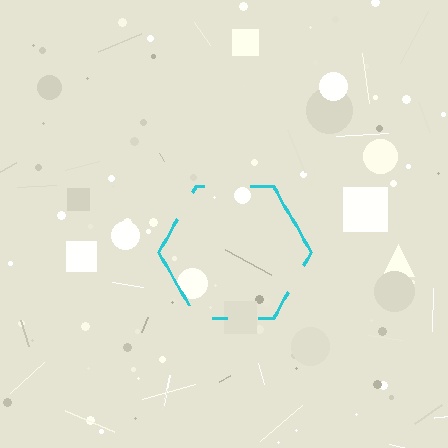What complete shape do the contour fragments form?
The contour fragments form a hexagon.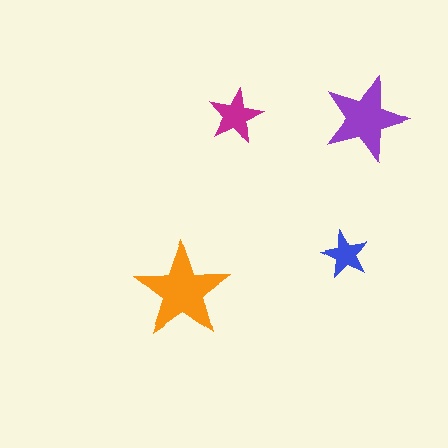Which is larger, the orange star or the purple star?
The orange one.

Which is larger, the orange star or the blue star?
The orange one.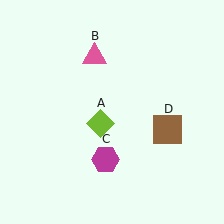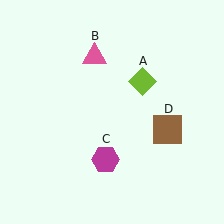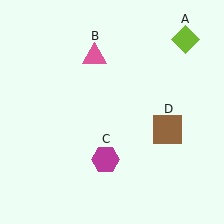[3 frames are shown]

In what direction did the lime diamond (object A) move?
The lime diamond (object A) moved up and to the right.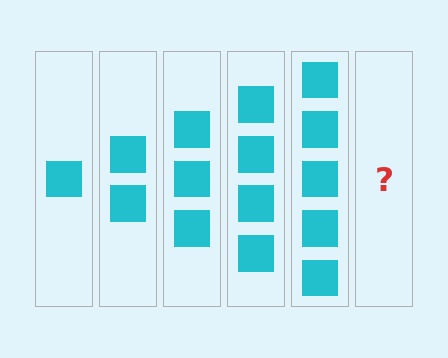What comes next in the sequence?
The next element should be 6 squares.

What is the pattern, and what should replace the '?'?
The pattern is that each step adds one more square. The '?' should be 6 squares.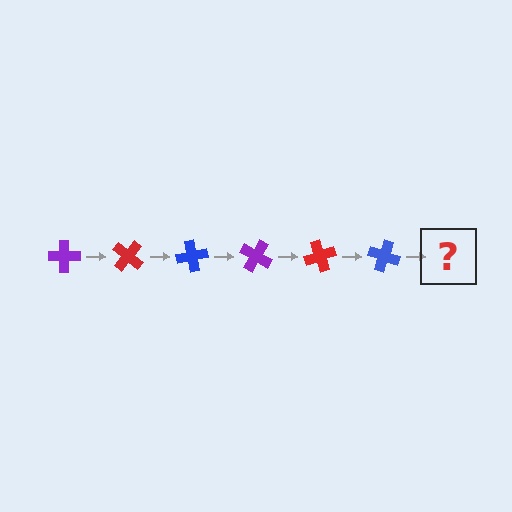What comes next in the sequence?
The next element should be a purple cross, rotated 240 degrees from the start.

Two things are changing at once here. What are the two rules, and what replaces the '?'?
The two rules are that it rotates 40 degrees each step and the color cycles through purple, red, and blue. The '?' should be a purple cross, rotated 240 degrees from the start.